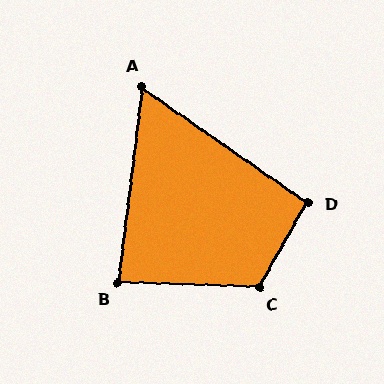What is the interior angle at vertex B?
Approximately 85 degrees (approximately right).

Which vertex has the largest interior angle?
C, at approximately 118 degrees.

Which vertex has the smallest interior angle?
A, at approximately 62 degrees.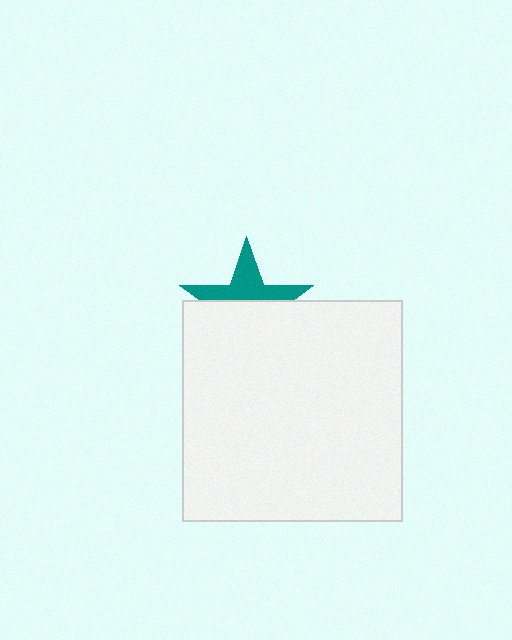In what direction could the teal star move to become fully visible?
The teal star could move up. That would shift it out from behind the white square entirely.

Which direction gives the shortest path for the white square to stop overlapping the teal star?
Moving down gives the shortest separation.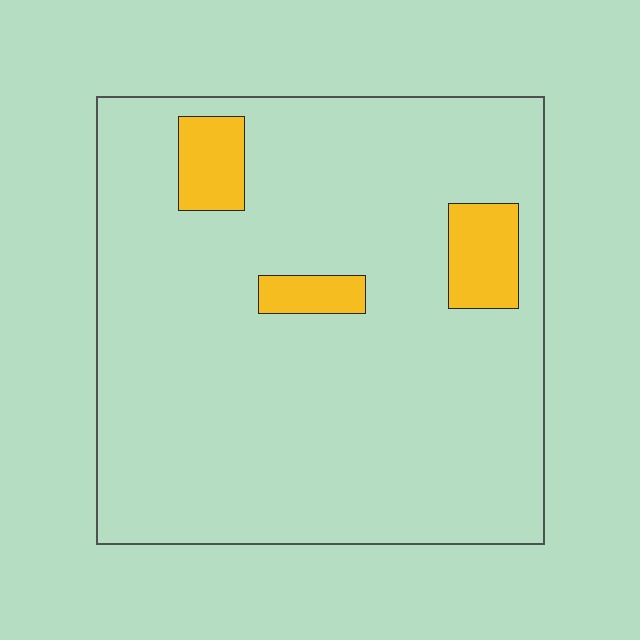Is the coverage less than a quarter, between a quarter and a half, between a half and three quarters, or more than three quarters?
Less than a quarter.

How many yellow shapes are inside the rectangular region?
3.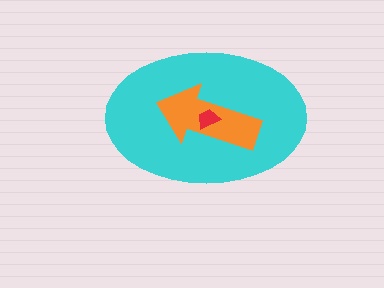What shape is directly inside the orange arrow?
The red trapezoid.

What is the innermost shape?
The red trapezoid.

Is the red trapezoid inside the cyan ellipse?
Yes.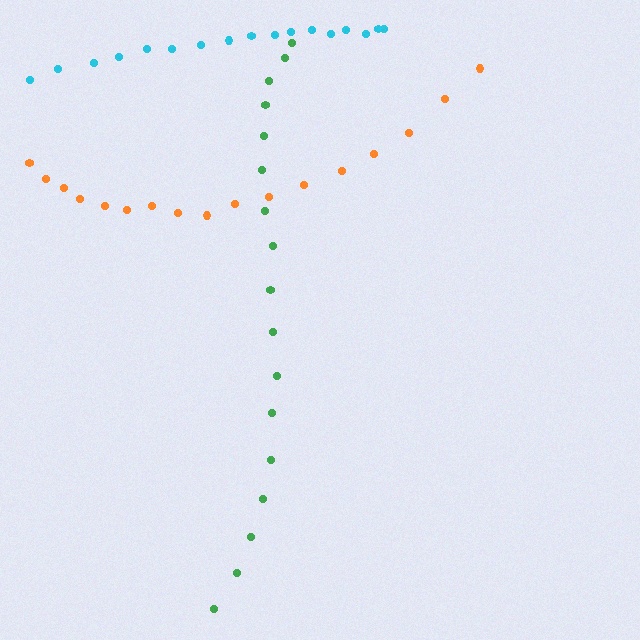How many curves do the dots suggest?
There are 3 distinct paths.